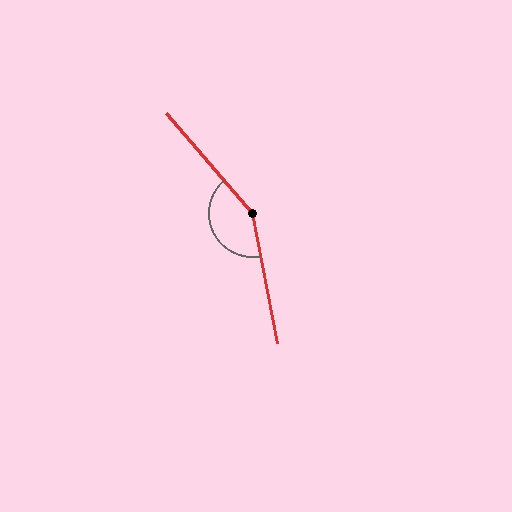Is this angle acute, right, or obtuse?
It is obtuse.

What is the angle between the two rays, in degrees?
Approximately 150 degrees.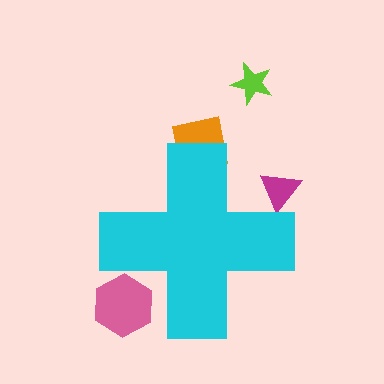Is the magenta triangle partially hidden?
Yes, the magenta triangle is partially hidden behind the cyan cross.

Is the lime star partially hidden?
No, the lime star is fully visible.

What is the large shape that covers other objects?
A cyan cross.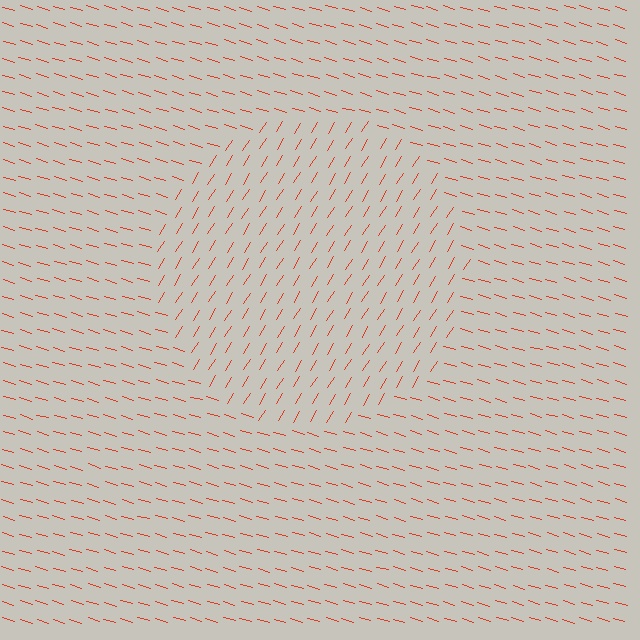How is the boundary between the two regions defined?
The boundary is defined purely by a change in line orientation (approximately 75 degrees difference). All lines are the same color and thickness.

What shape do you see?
I see a circle.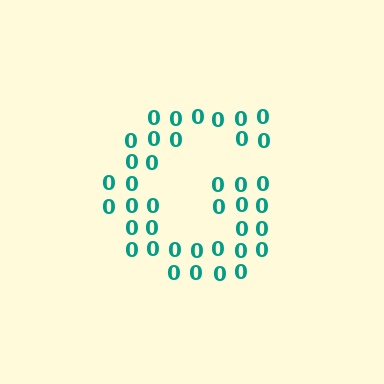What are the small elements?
The small elements are digit 0's.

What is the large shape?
The large shape is the letter G.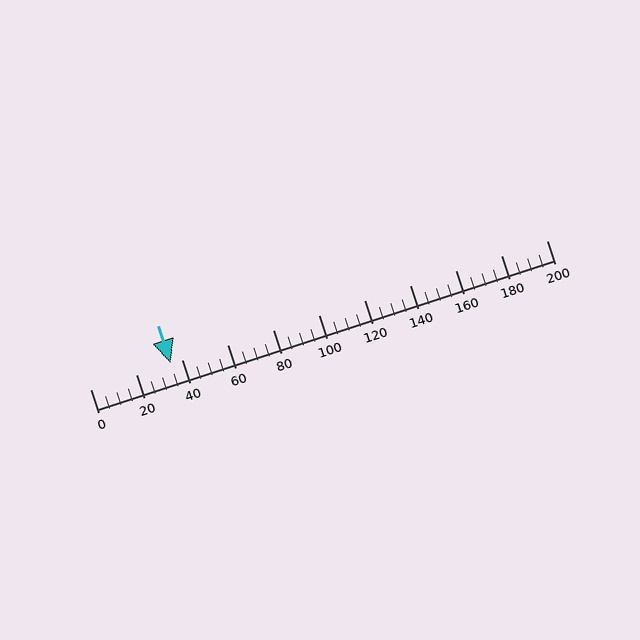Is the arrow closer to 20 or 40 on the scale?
The arrow is closer to 40.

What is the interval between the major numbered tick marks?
The major tick marks are spaced 20 units apart.